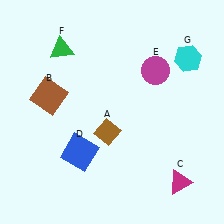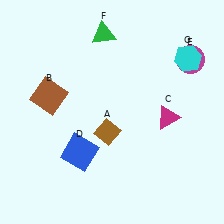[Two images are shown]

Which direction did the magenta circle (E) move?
The magenta circle (E) moved right.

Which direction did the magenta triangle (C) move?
The magenta triangle (C) moved up.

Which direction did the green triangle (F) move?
The green triangle (F) moved right.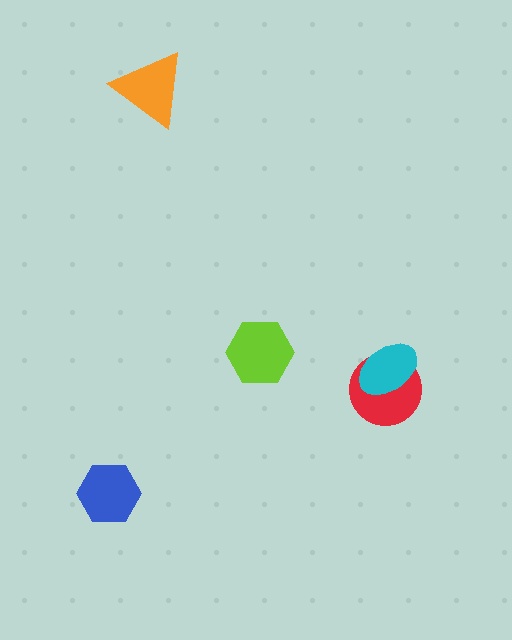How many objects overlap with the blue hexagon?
0 objects overlap with the blue hexagon.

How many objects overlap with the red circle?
1 object overlaps with the red circle.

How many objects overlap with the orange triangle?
0 objects overlap with the orange triangle.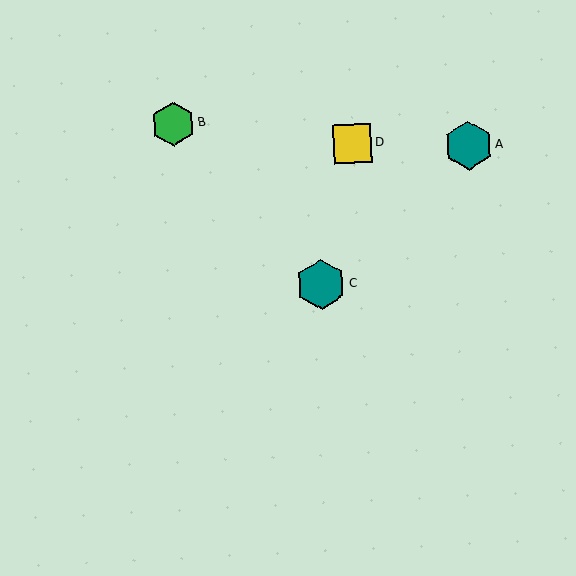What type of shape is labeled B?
Shape B is a green hexagon.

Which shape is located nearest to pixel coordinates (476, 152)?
The teal hexagon (labeled A) at (468, 146) is nearest to that location.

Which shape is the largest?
The teal hexagon (labeled C) is the largest.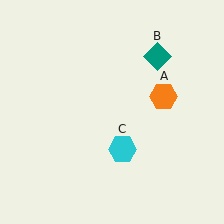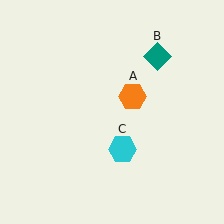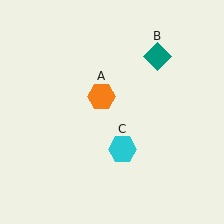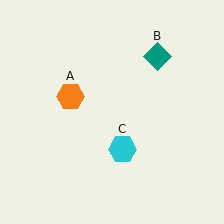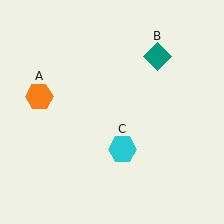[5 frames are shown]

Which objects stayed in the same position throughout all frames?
Teal diamond (object B) and cyan hexagon (object C) remained stationary.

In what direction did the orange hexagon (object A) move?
The orange hexagon (object A) moved left.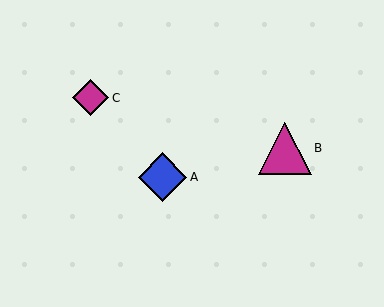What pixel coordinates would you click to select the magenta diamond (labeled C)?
Click at (91, 98) to select the magenta diamond C.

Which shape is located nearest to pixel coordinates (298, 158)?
The magenta triangle (labeled B) at (285, 148) is nearest to that location.